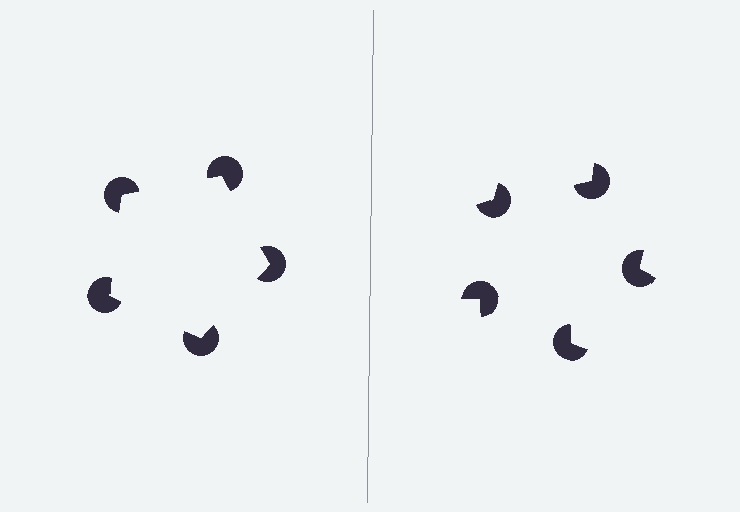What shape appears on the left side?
An illusory pentagon.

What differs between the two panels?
The pac-man discs are positioned identically on both sides; only the wedge orientations differ. On the left they align to a pentagon; on the right they are misaligned.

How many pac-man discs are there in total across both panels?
10 — 5 on each side.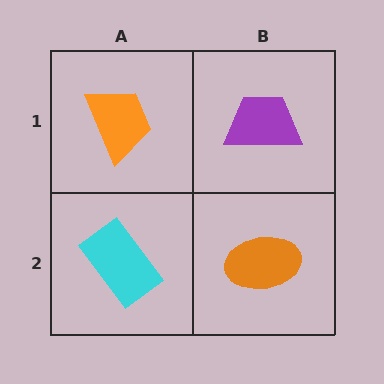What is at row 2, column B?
An orange ellipse.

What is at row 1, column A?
An orange trapezoid.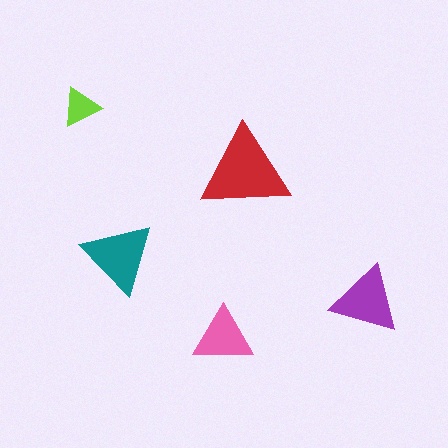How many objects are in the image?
There are 5 objects in the image.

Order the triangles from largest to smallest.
the red one, the teal one, the purple one, the pink one, the lime one.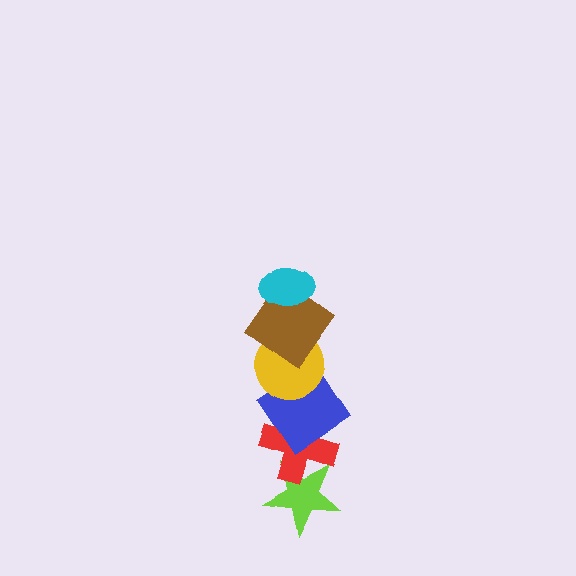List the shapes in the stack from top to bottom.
From top to bottom: the cyan ellipse, the brown diamond, the yellow circle, the blue diamond, the red cross, the lime star.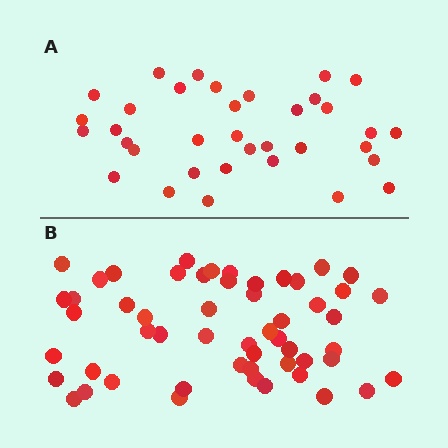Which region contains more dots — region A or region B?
Region B (the bottom region) has more dots.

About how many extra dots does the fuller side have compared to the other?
Region B has approximately 20 more dots than region A.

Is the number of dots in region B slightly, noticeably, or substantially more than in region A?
Region B has substantially more. The ratio is roughly 1.5 to 1.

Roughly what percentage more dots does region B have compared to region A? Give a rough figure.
About 55% more.